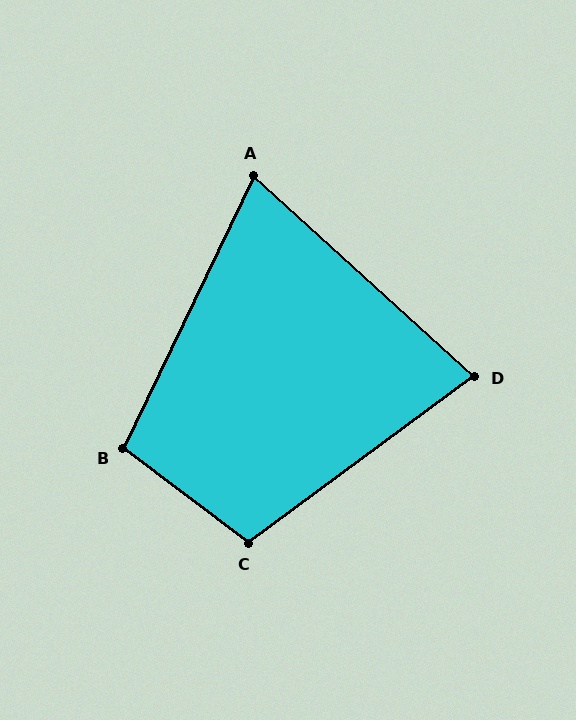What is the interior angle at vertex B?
Approximately 101 degrees (obtuse).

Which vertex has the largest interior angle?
C, at approximately 107 degrees.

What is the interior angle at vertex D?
Approximately 79 degrees (acute).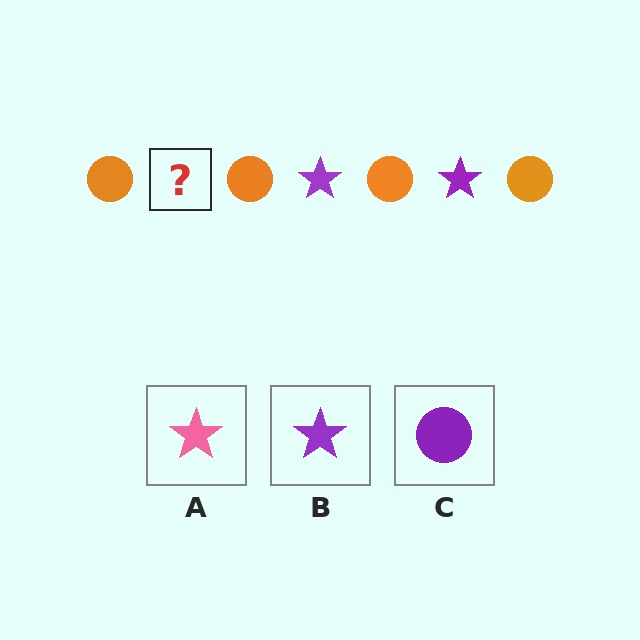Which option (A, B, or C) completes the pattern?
B.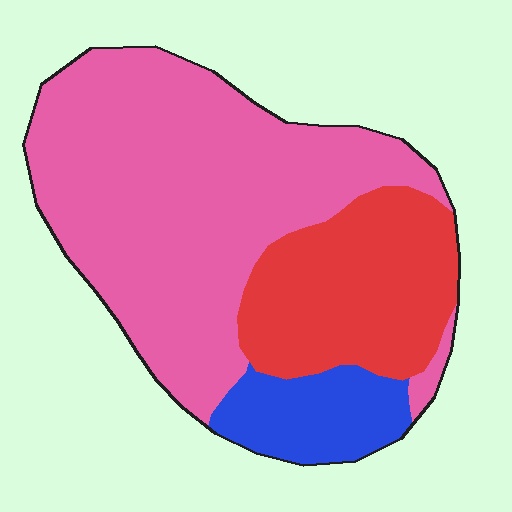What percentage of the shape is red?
Red covers about 25% of the shape.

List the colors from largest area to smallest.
From largest to smallest: pink, red, blue.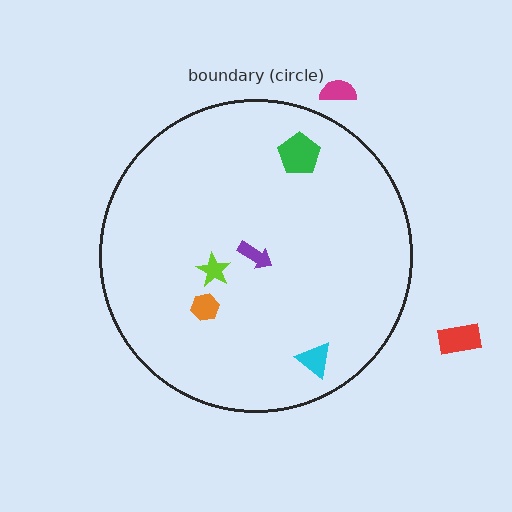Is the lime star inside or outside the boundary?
Inside.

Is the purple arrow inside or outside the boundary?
Inside.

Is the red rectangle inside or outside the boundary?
Outside.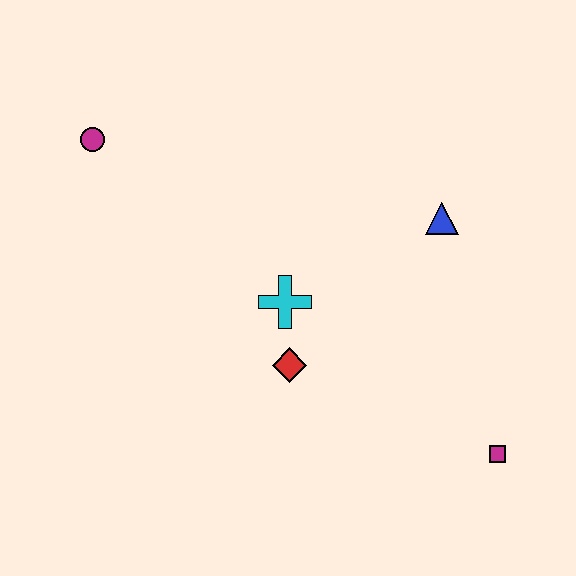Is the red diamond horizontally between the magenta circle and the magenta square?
Yes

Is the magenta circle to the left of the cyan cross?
Yes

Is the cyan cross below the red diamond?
No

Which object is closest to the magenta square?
The red diamond is closest to the magenta square.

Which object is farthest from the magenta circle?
The magenta square is farthest from the magenta circle.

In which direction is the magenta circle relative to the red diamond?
The magenta circle is above the red diamond.